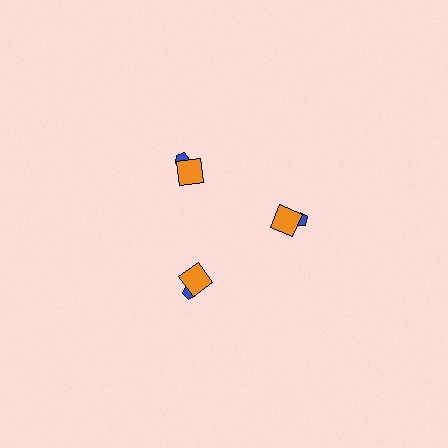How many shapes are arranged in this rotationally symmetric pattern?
There are 6 shapes, arranged in 3 groups of 2.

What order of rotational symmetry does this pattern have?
This pattern has 3-fold rotational symmetry.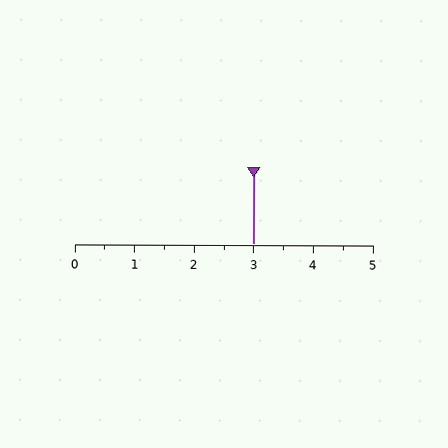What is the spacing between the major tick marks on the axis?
The major ticks are spaced 1 apart.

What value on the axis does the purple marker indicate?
The marker indicates approximately 3.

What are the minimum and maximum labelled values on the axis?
The axis runs from 0 to 5.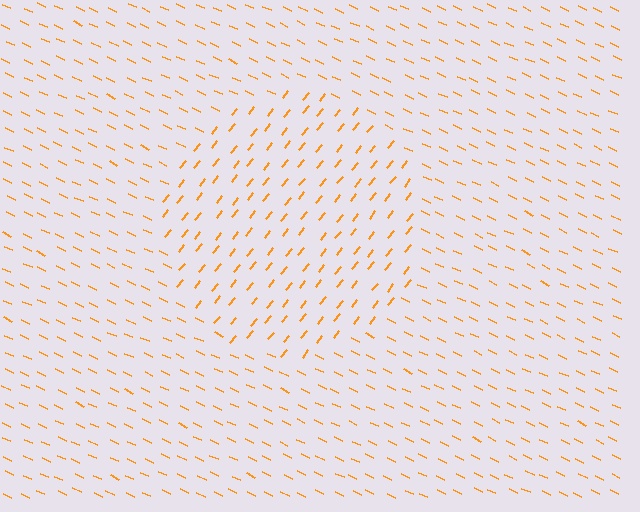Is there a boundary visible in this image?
Yes, there is a texture boundary formed by a change in line orientation.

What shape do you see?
I see a circle.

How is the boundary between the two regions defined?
The boundary is defined purely by a change in line orientation (approximately 76 degrees difference). All lines are the same color and thickness.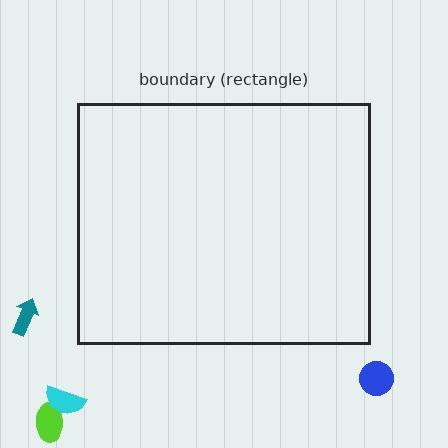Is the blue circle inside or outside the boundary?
Outside.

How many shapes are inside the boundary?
0 inside, 4 outside.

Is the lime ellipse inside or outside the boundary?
Outside.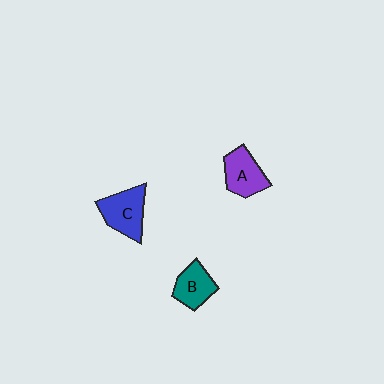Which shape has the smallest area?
Shape B (teal).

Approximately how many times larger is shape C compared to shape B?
Approximately 1.3 times.